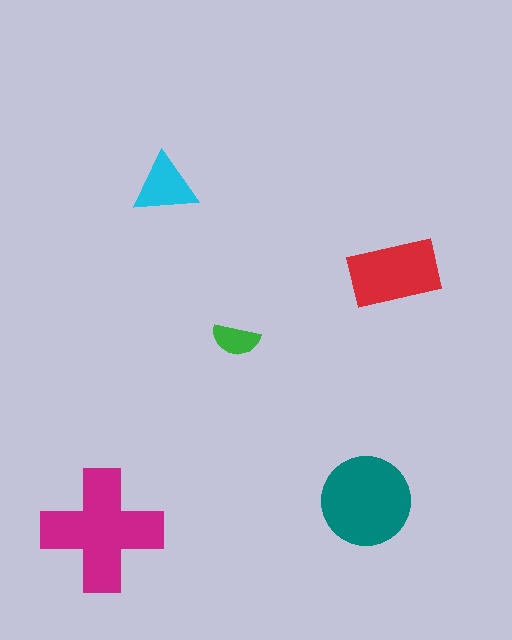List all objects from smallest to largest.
The green semicircle, the cyan triangle, the red rectangle, the teal circle, the magenta cross.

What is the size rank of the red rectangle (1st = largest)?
3rd.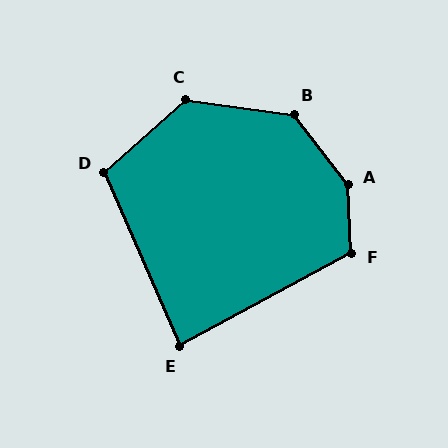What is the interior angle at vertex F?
Approximately 116 degrees (obtuse).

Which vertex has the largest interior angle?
A, at approximately 145 degrees.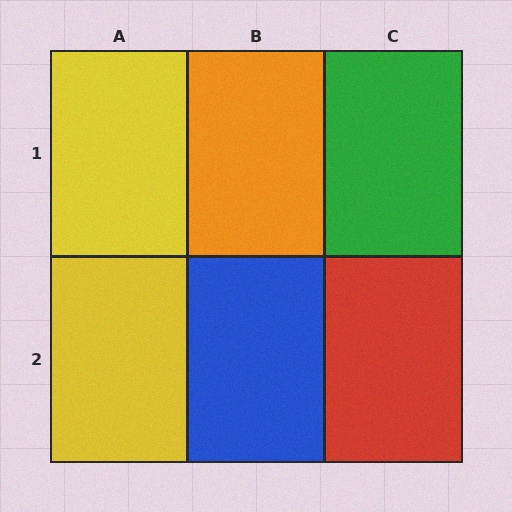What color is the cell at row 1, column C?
Green.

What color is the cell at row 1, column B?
Orange.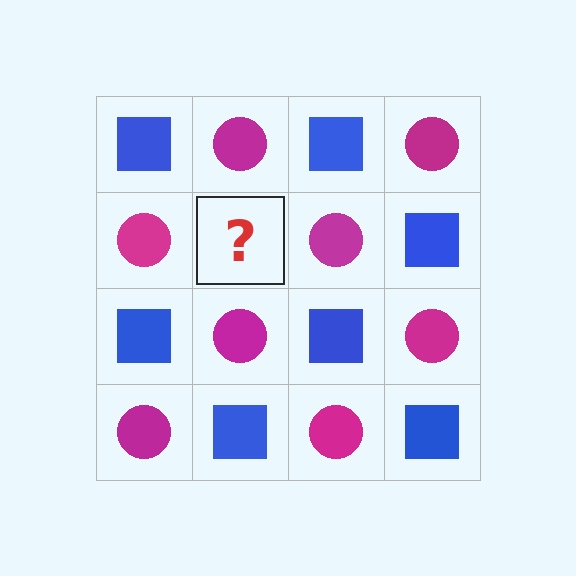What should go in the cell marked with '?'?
The missing cell should contain a blue square.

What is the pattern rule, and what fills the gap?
The rule is that it alternates blue square and magenta circle in a checkerboard pattern. The gap should be filled with a blue square.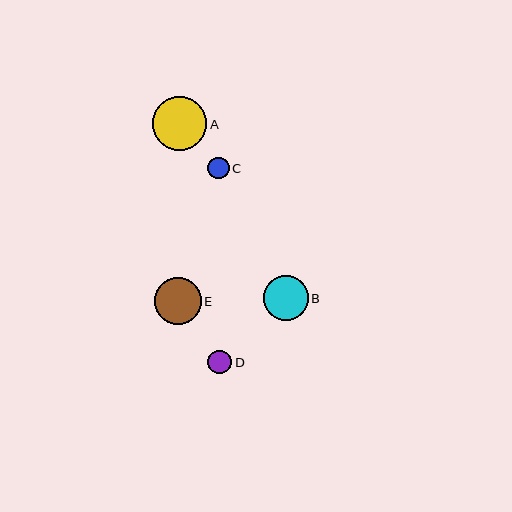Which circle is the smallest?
Circle C is the smallest with a size of approximately 21 pixels.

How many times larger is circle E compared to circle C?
Circle E is approximately 2.2 times the size of circle C.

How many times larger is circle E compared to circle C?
Circle E is approximately 2.2 times the size of circle C.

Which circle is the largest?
Circle A is the largest with a size of approximately 54 pixels.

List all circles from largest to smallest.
From largest to smallest: A, E, B, D, C.